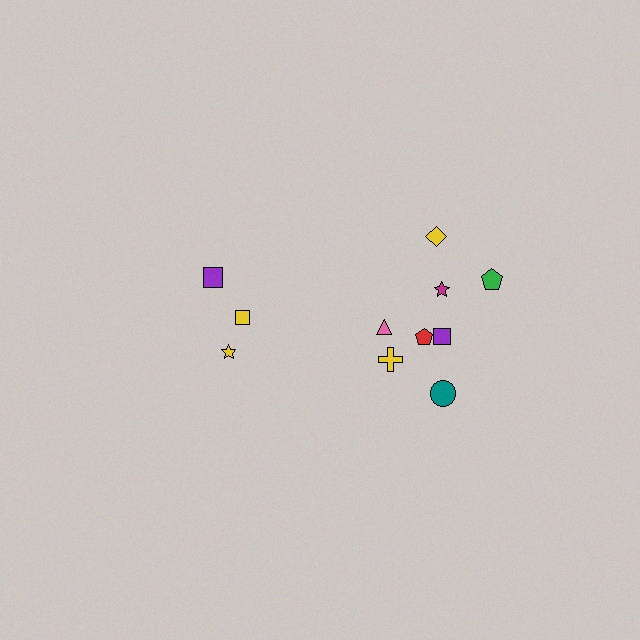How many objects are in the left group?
There are 3 objects.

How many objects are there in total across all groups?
There are 11 objects.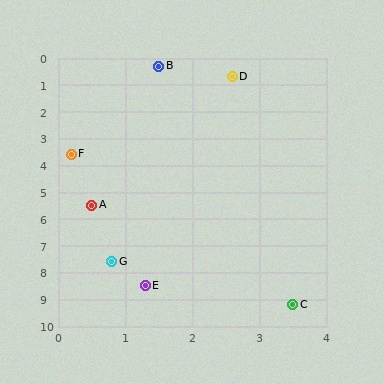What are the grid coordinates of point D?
Point D is at approximately (2.6, 0.7).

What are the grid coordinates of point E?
Point E is at approximately (1.3, 8.5).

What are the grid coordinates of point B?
Point B is at approximately (1.5, 0.3).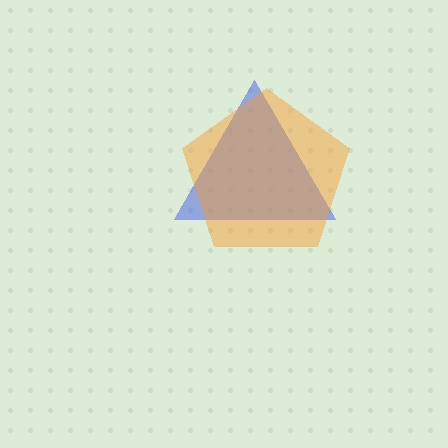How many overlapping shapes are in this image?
There are 2 overlapping shapes in the image.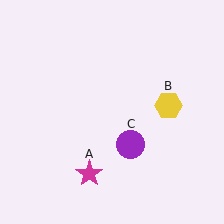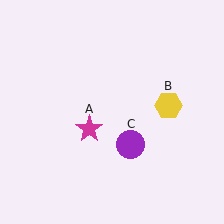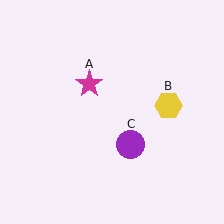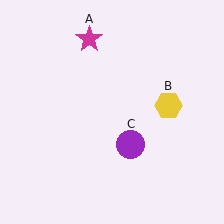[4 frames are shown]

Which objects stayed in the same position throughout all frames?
Yellow hexagon (object B) and purple circle (object C) remained stationary.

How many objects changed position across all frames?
1 object changed position: magenta star (object A).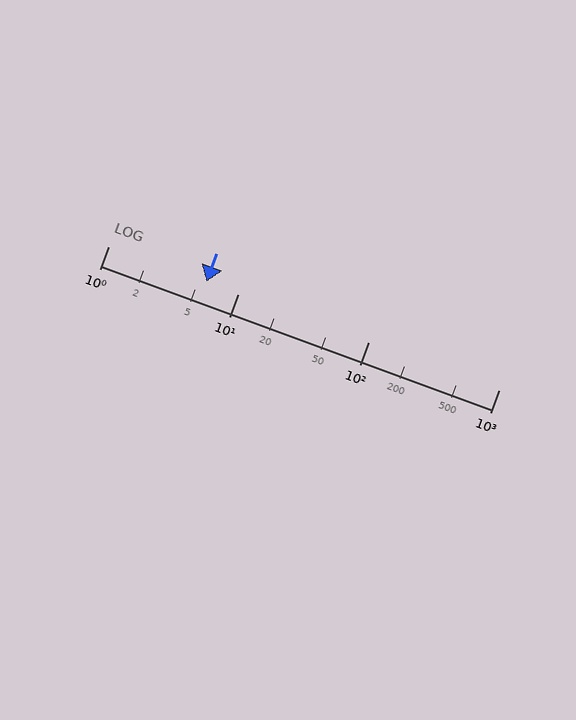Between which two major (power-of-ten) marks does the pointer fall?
The pointer is between 1 and 10.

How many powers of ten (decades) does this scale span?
The scale spans 3 decades, from 1 to 1000.